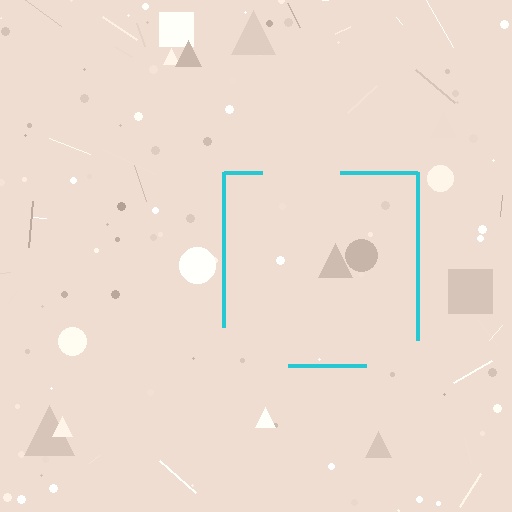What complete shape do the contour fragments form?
The contour fragments form a square.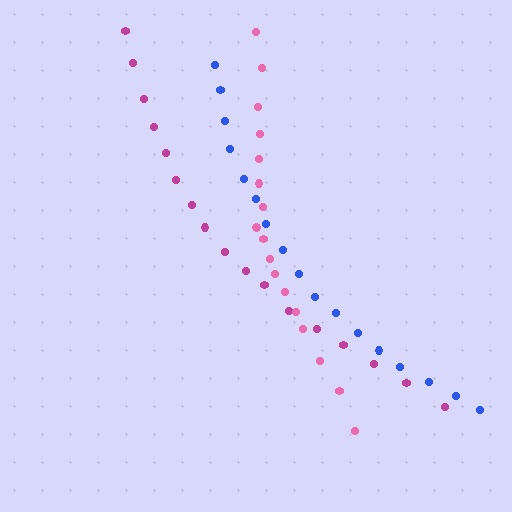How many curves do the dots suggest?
There are 3 distinct paths.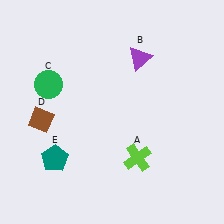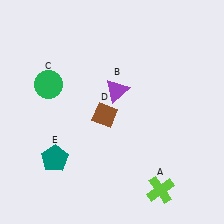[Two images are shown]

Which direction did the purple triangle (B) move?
The purple triangle (B) moved down.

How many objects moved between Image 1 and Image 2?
3 objects moved between the two images.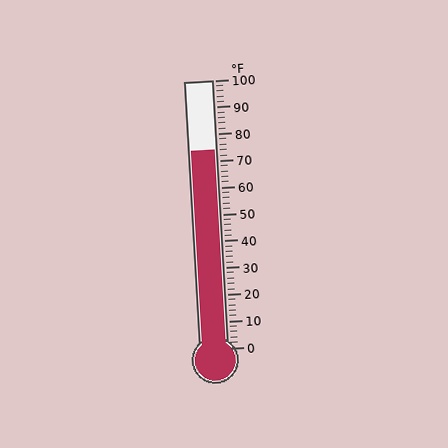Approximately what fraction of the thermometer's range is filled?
The thermometer is filled to approximately 75% of its range.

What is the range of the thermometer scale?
The thermometer scale ranges from 0°F to 100°F.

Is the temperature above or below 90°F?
The temperature is below 90°F.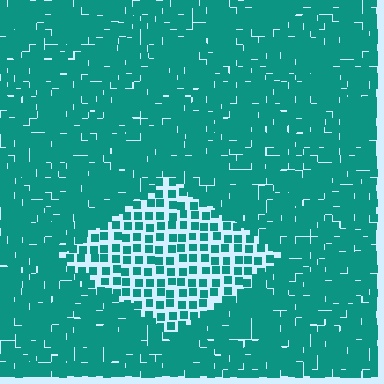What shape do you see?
I see a diamond.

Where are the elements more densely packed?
The elements are more densely packed outside the diamond boundary.